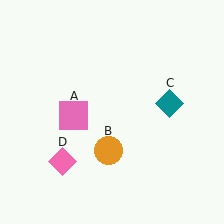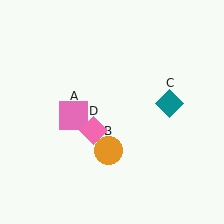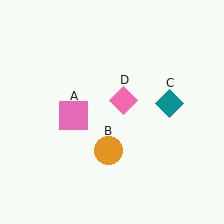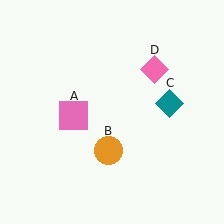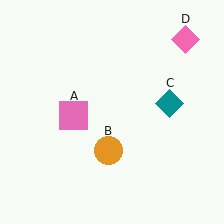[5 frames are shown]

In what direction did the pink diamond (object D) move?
The pink diamond (object D) moved up and to the right.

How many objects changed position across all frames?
1 object changed position: pink diamond (object D).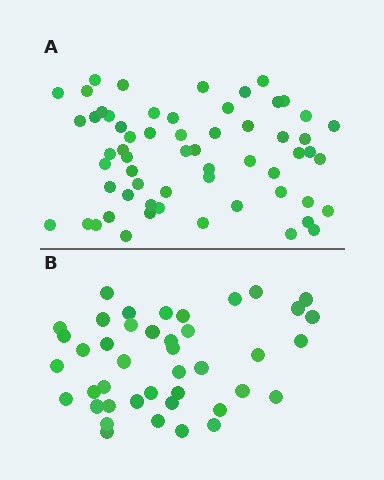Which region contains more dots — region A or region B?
Region A (the top region) has more dots.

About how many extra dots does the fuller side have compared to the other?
Region A has approximately 20 more dots than region B.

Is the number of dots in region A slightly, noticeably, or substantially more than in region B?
Region A has noticeably more, but not dramatically so. The ratio is roughly 1.4 to 1.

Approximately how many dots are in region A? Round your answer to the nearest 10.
About 60 dots.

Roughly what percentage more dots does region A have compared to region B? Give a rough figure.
About 45% more.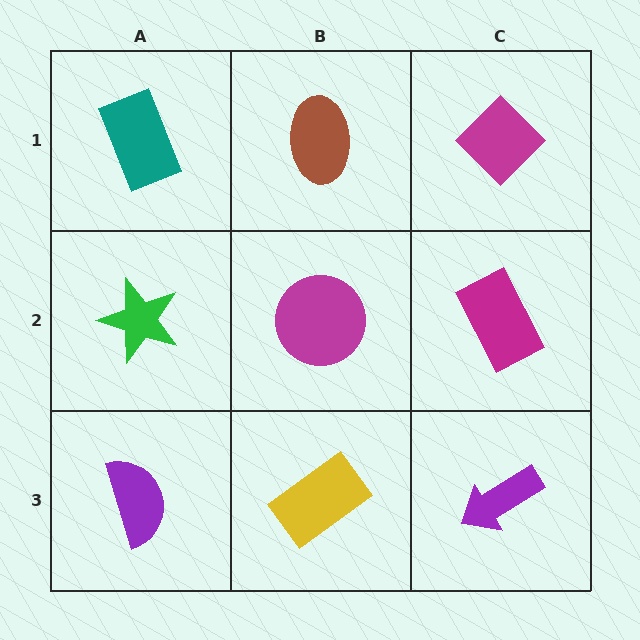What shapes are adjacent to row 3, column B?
A magenta circle (row 2, column B), a purple semicircle (row 3, column A), a purple arrow (row 3, column C).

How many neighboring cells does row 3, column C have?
2.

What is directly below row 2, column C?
A purple arrow.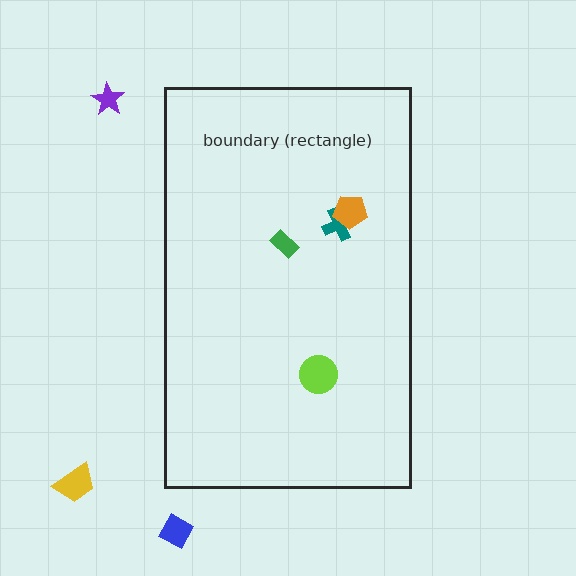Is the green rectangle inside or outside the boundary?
Inside.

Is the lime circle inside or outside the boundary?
Inside.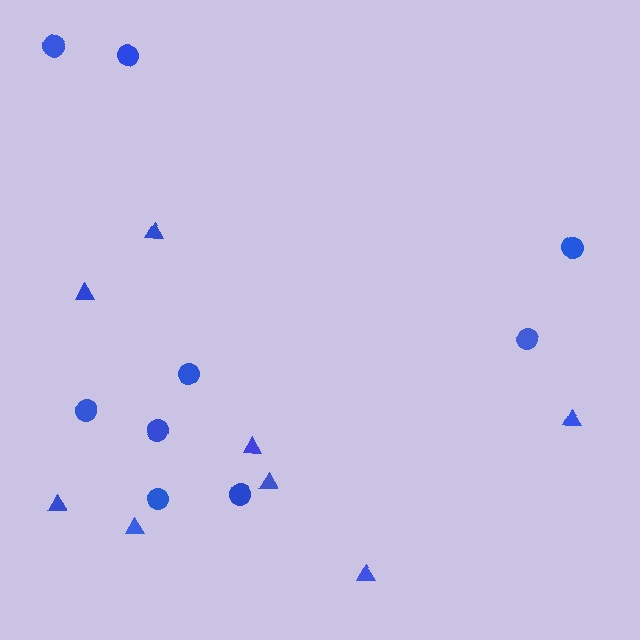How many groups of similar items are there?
There are 2 groups: one group of circles (9) and one group of triangles (8).